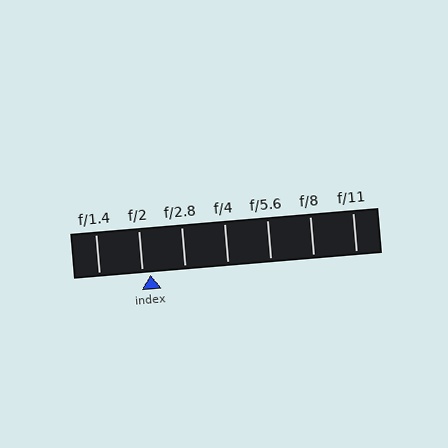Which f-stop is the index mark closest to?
The index mark is closest to f/2.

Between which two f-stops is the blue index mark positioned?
The index mark is between f/2 and f/2.8.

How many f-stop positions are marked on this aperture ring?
There are 7 f-stop positions marked.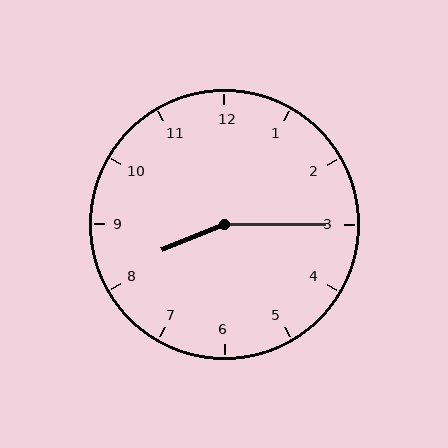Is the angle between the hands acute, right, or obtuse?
It is obtuse.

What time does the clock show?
8:15.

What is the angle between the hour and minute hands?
Approximately 158 degrees.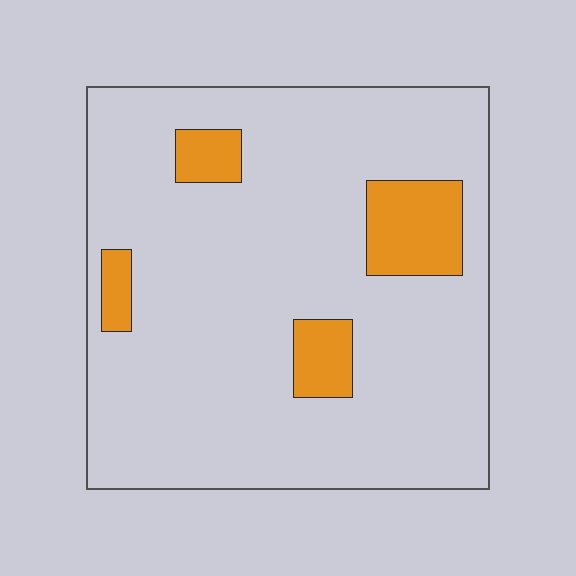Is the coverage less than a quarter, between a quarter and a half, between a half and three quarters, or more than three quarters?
Less than a quarter.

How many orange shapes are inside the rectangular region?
4.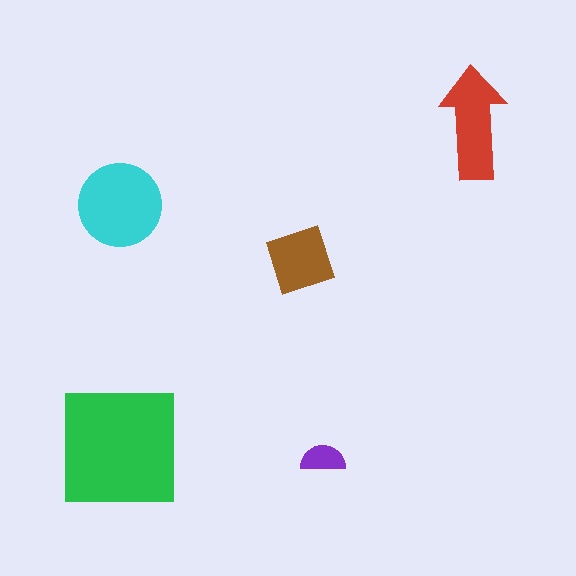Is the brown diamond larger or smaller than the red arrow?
Smaller.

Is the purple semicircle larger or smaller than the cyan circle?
Smaller.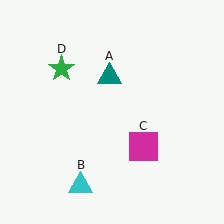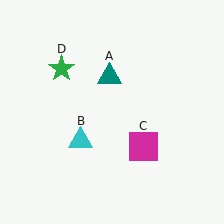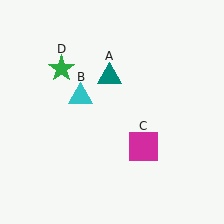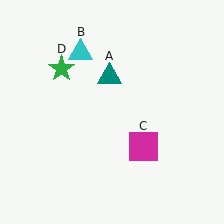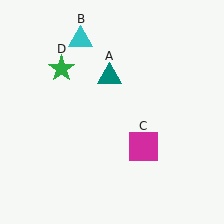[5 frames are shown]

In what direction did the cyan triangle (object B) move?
The cyan triangle (object B) moved up.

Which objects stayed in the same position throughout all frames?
Teal triangle (object A) and magenta square (object C) and green star (object D) remained stationary.